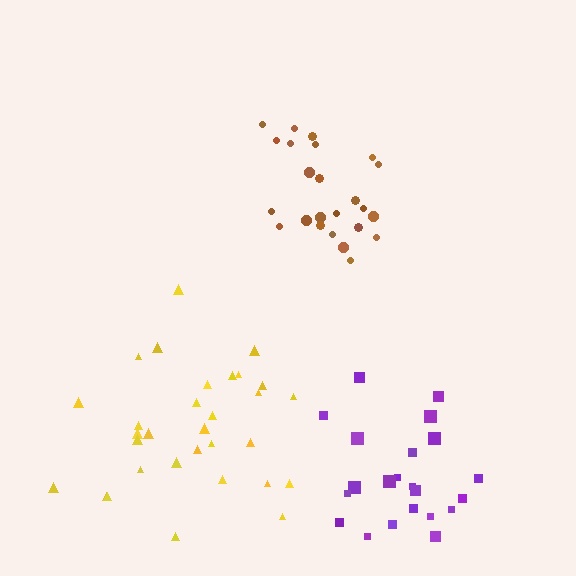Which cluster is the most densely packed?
Brown.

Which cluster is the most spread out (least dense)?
Yellow.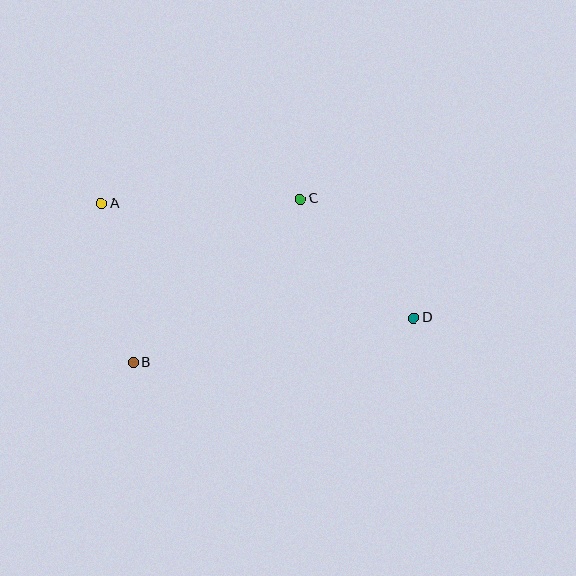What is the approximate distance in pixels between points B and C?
The distance between B and C is approximately 234 pixels.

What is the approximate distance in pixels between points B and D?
The distance between B and D is approximately 284 pixels.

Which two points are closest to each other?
Points A and B are closest to each other.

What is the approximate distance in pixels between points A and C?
The distance between A and C is approximately 199 pixels.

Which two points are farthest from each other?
Points A and D are farthest from each other.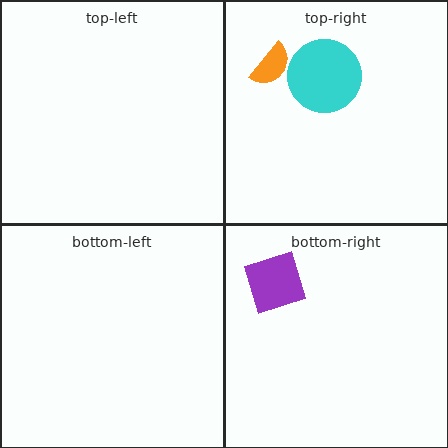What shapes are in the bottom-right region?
The purple diamond.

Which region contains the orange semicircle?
The top-right region.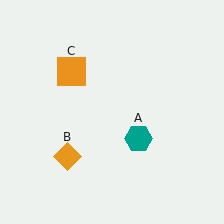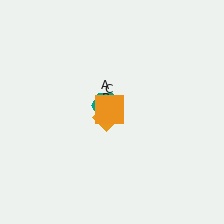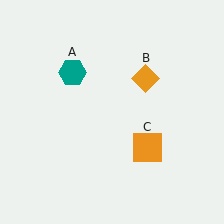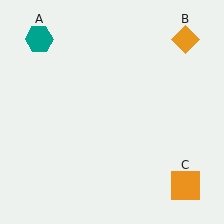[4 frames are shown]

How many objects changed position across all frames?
3 objects changed position: teal hexagon (object A), orange diamond (object B), orange square (object C).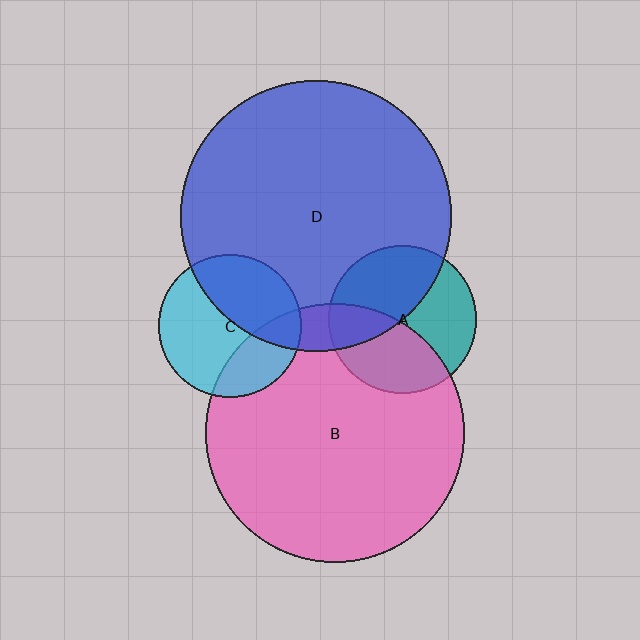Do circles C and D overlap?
Yes.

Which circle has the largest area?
Circle D (blue).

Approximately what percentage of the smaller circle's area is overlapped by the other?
Approximately 40%.